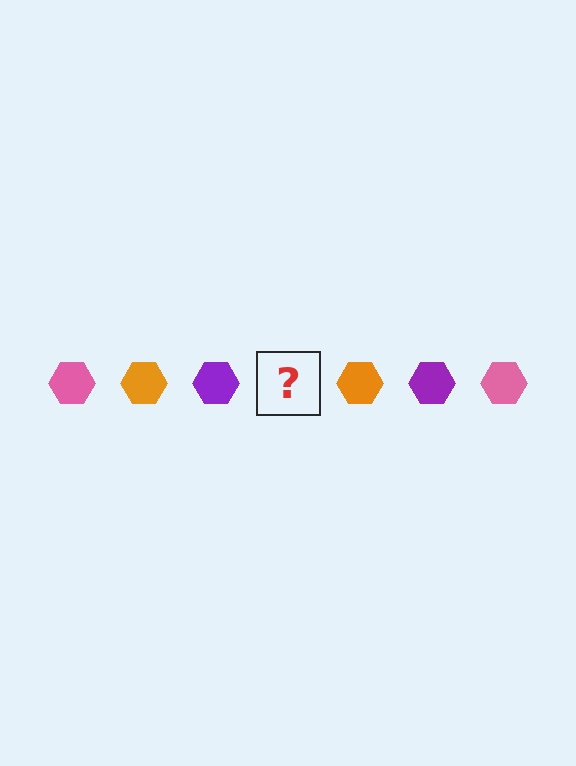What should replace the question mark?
The question mark should be replaced with a pink hexagon.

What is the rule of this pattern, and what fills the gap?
The rule is that the pattern cycles through pink, orange, purple hexagons. The gap should be filled with a pink hexagon.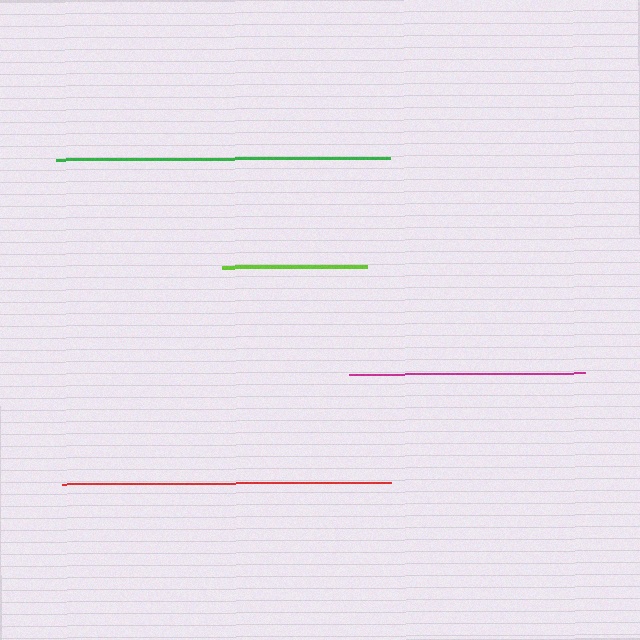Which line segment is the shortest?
The lime line is the shortest at approximately 145 pixels.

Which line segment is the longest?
The green line is the longest at approximately 334 pixels.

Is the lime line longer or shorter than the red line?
The red line is longer than the lime line.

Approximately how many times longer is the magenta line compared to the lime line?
The magenta line is approximately 1.6 times the length of the lime line.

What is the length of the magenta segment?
The magenta segment is approximately 236 pixels long.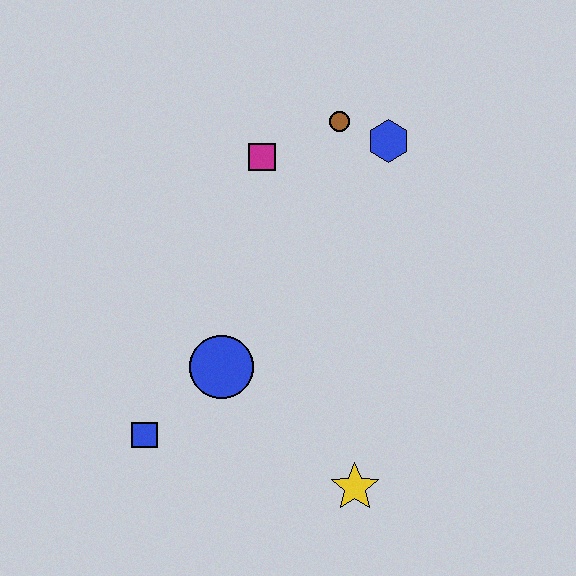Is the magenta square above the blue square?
Yes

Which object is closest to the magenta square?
The brown circle is closest to the magenta square.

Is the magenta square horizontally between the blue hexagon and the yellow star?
No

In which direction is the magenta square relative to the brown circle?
The magenta square is to the left of the brown circle.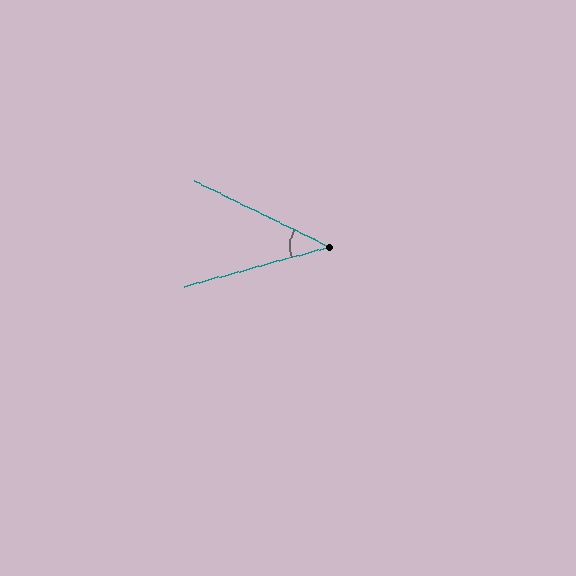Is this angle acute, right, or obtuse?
It is acute.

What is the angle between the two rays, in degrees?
Approximately 42 degrees.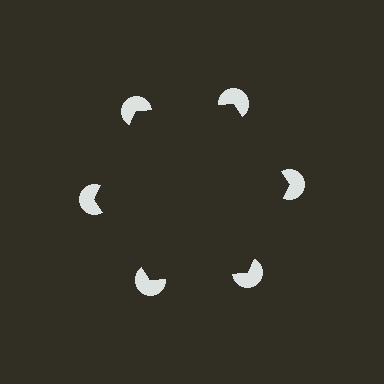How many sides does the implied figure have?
6 sides.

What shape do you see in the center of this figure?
An illusory hexagon — its edges are inferred from the aligned wedge cuts in the pac-man discs, not physically drawn.